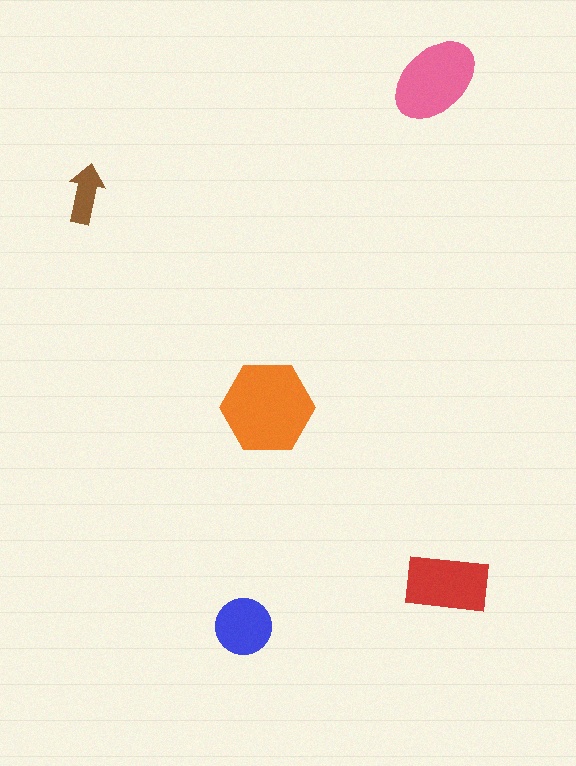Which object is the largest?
The orange hexagon.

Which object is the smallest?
The brown arrow.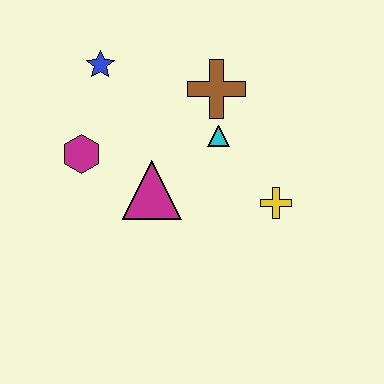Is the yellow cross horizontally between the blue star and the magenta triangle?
No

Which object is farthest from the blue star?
The yellow cross is farthest from the blue star.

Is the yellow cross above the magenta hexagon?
No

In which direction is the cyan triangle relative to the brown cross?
The cyan triangle is below the brown cross.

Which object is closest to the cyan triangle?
The brown cross is closest to the cyan triangle.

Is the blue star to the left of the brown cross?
Yes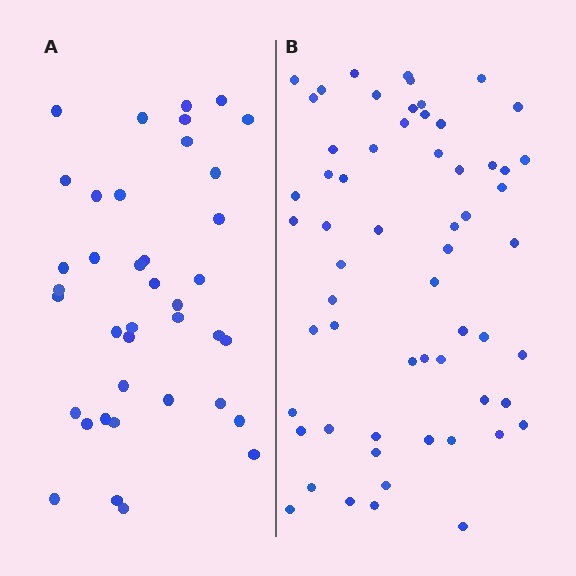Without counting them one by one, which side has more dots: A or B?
Region B (the right region) has more dots.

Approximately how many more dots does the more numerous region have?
Region B has approximately 20 more dots than region A.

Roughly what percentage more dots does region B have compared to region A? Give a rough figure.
About 55% more.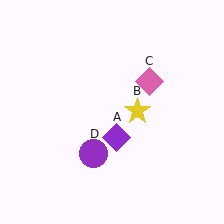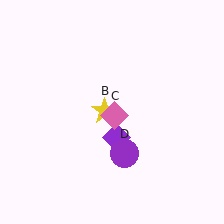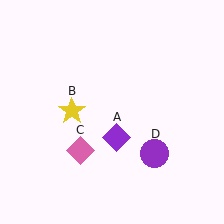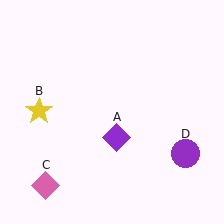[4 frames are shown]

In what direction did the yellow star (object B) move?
The yellow star (object B) moved left.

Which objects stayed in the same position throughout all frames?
Purple diamond (object A) remained stationary.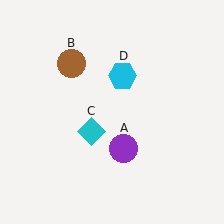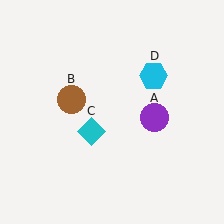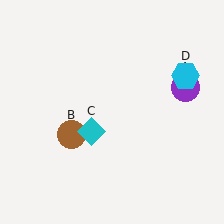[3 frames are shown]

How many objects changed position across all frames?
3 objects changed position: purple circle (object A), brown circle (object B), cyan hexagon (object D).